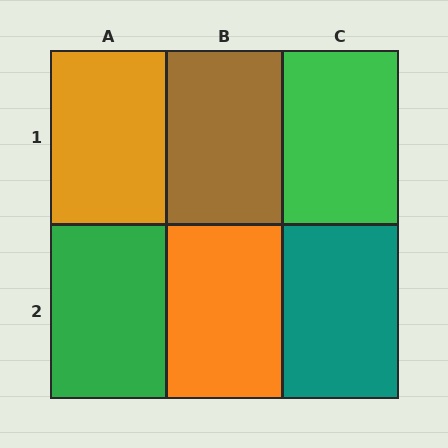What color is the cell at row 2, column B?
Orange.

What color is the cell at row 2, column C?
Teal.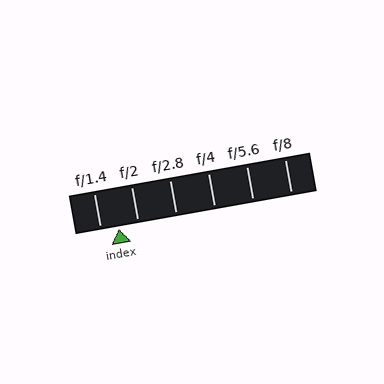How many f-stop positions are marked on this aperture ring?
There are 6 f-stop positions marked.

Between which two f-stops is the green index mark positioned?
The index mark is between f/1.4 and f/2.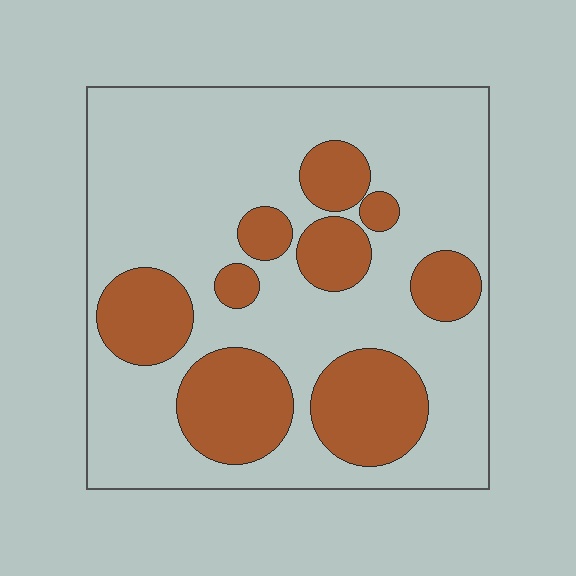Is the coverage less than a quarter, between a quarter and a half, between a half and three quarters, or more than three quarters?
Between a quarter and a half.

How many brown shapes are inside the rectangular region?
9.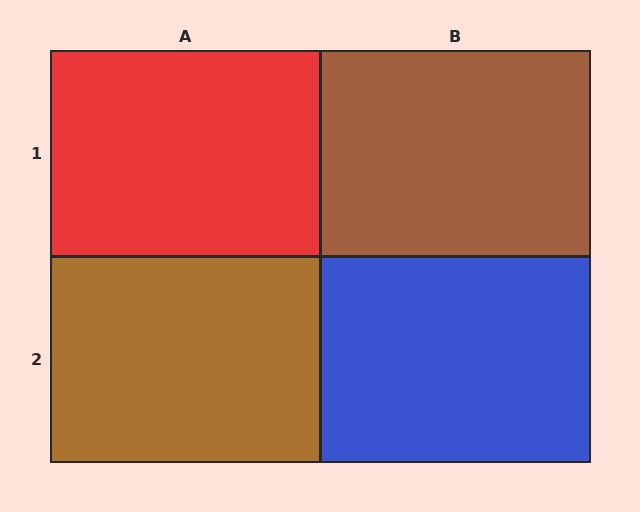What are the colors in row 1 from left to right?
Red, brown.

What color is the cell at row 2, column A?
Brown.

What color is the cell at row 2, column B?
Blue.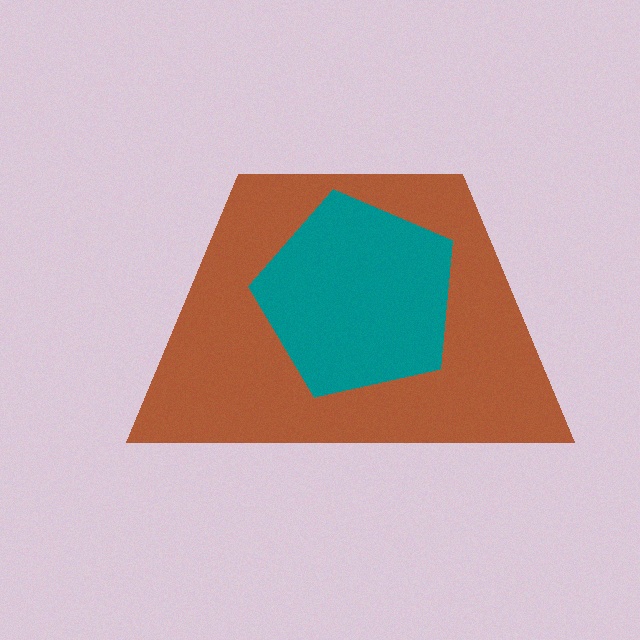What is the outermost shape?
The brown trapezoid.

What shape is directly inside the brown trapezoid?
The teal pentagon.